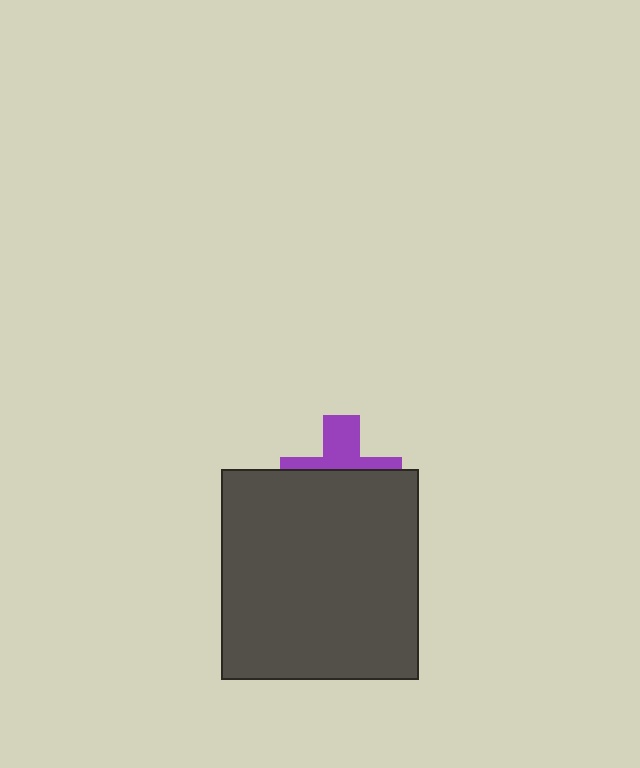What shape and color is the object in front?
The object in front is a dark gray rectangle.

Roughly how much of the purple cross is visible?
A small part of it is visible (roughly 40%).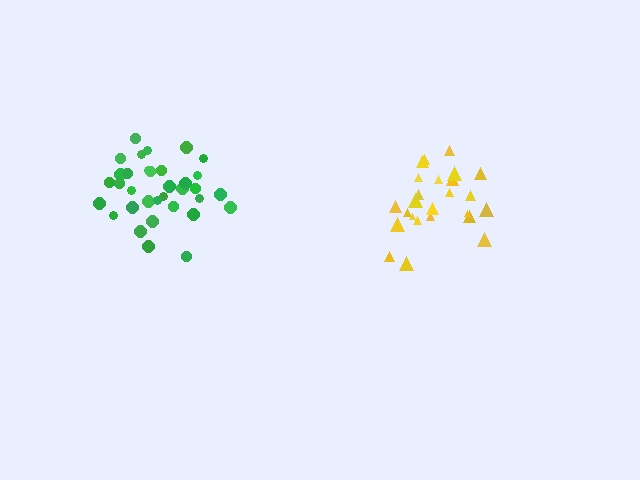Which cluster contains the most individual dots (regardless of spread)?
Green (34).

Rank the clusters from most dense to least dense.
green, yellow.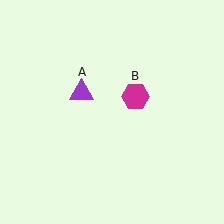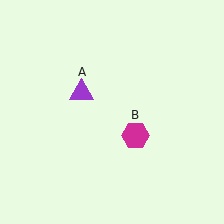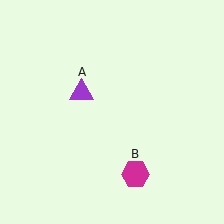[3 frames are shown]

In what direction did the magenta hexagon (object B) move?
The magenta hexagon (object B) moved down.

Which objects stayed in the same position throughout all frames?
Purple triangle (object A) remained stationary.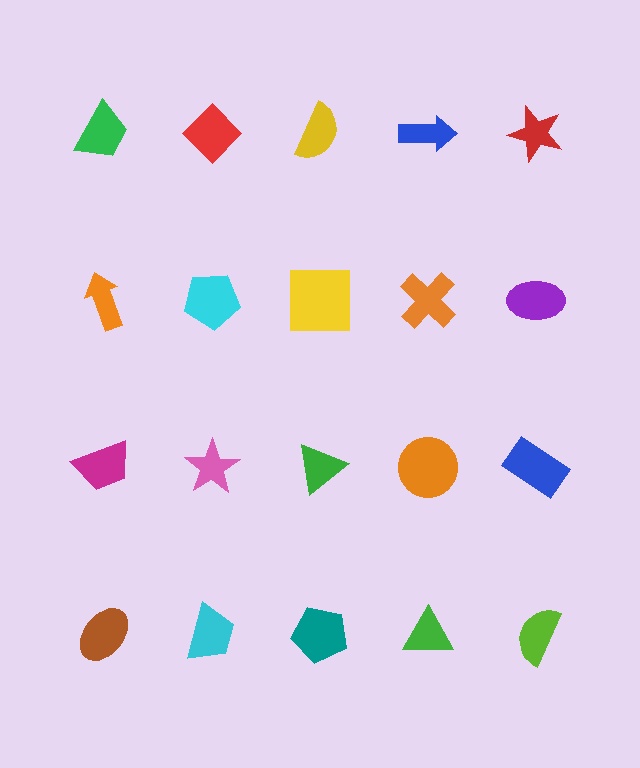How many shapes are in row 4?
5 shapes.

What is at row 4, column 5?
A lime semicircle.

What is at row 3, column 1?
A magenta trapezoid.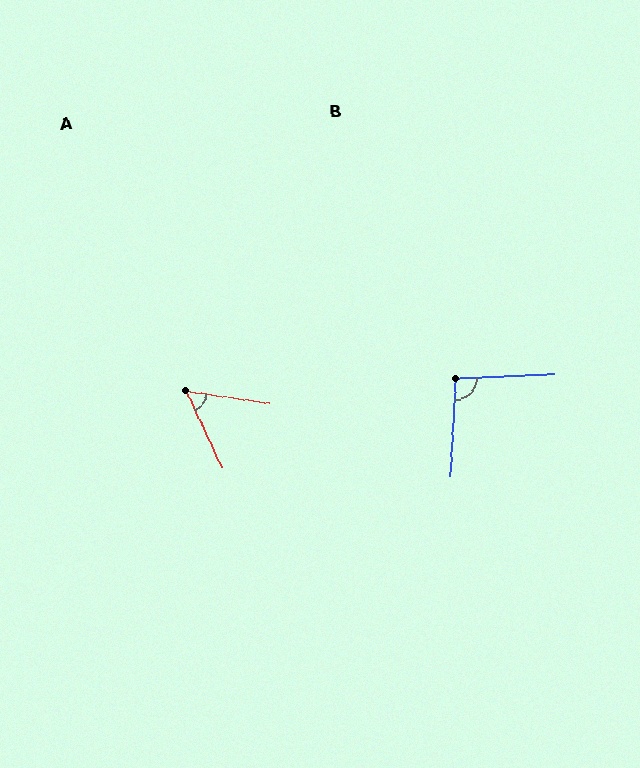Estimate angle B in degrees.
Approximately 95 degrees.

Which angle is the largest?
B, at approximately 95 degrees.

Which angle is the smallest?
A, at approximately 56 degrees.